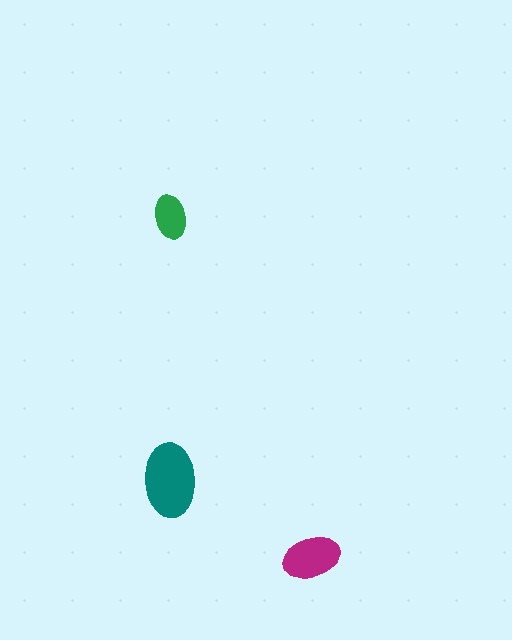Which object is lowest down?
The magenta ellipse is bottommost.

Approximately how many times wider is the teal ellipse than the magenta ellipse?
About 1.5 times wider.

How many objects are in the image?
There are 3 objects in the image.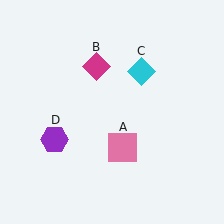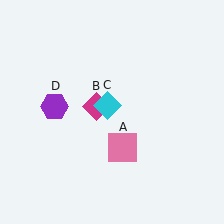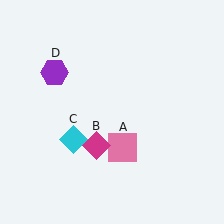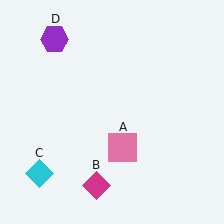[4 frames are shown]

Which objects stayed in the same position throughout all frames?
Pink square (object A) remained stationary.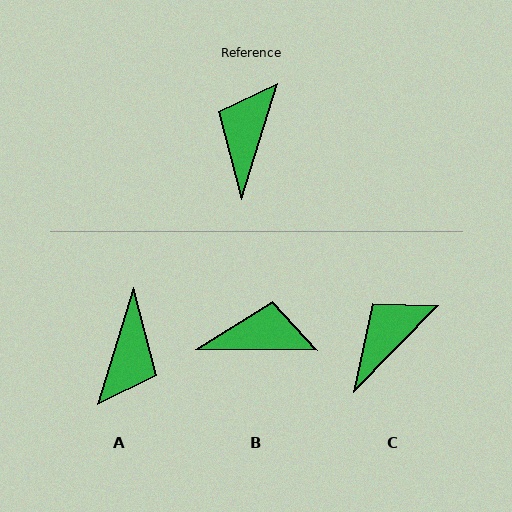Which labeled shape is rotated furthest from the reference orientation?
A, about 180 degrees away.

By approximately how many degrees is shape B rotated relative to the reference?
Approximately 73 degrees clockwise.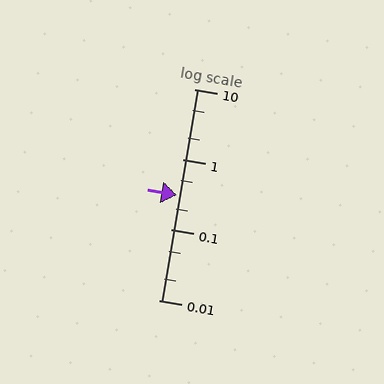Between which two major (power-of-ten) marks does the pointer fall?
The pointer is between 0.1 and 1.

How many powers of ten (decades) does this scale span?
The scale spans 3 decades, from 0.01 to 10.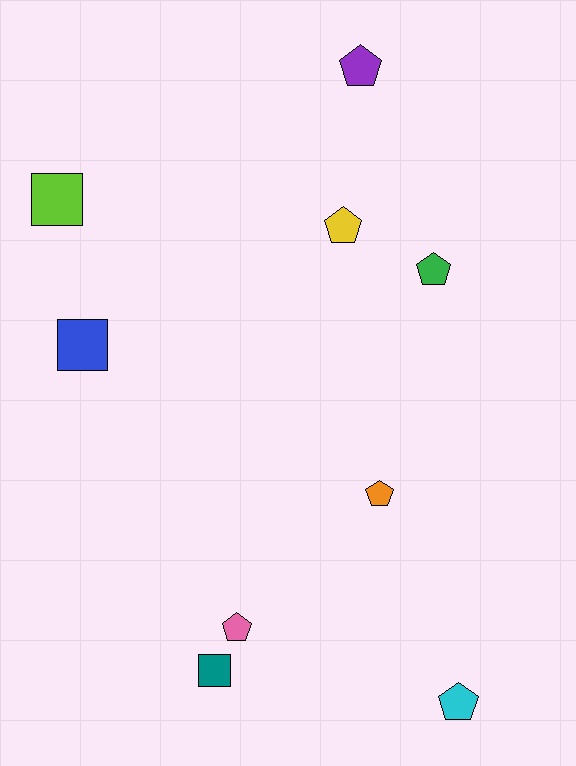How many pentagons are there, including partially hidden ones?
There are 6 pentagons.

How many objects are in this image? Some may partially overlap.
There are 9 objects.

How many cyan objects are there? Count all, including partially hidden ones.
There is 1 cyan object.